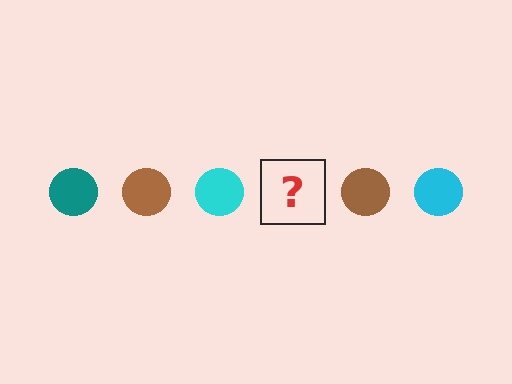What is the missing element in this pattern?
The missing element is a teal circle.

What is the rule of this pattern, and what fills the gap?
The rule is that the pattern cycles through teal, brown, cyan circles. The gap should be filled with a teal circle.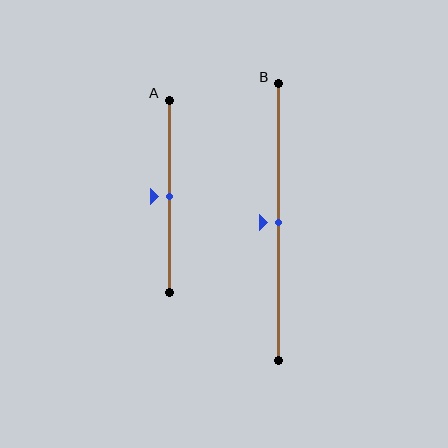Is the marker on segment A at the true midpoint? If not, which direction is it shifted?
Yes, the marker on segment A is at the true midpoint.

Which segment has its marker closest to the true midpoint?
Segment A has its marker closest to the true midpoint.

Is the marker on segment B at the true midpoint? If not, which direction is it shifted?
Yes, the marker on segment B is at the true midpoint.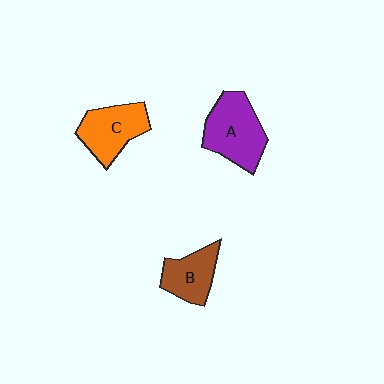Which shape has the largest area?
Shape A (purple).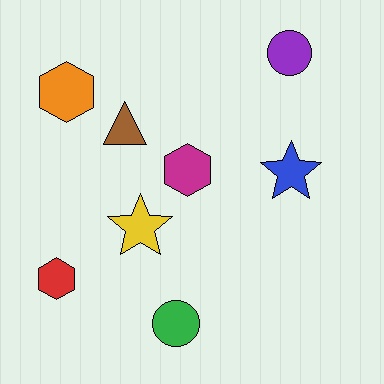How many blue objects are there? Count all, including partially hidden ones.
There is 1 blue object.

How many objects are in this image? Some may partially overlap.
There are 8 objects.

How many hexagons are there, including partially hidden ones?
There are 3 hexagons.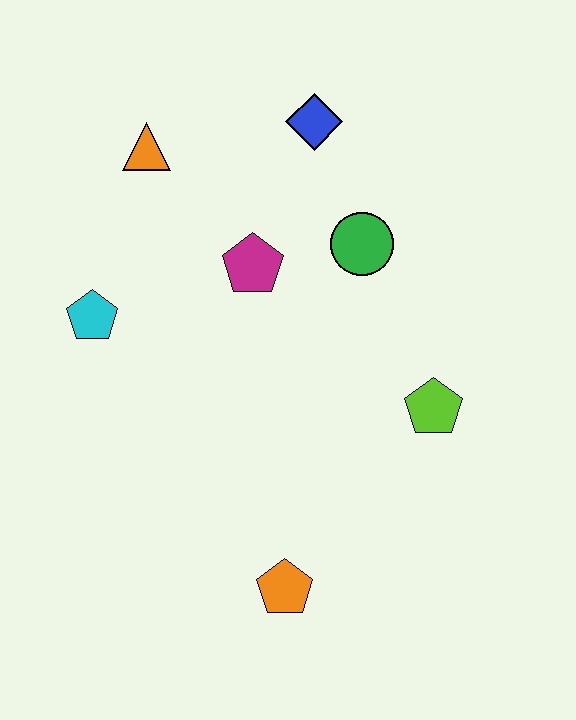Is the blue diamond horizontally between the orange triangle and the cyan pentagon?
No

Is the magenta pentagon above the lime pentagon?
Yes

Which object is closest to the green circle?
The magenta pentagon is closest to the green circle.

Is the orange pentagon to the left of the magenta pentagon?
No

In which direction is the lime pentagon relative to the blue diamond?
The lime pentagon is below the blue diamond.